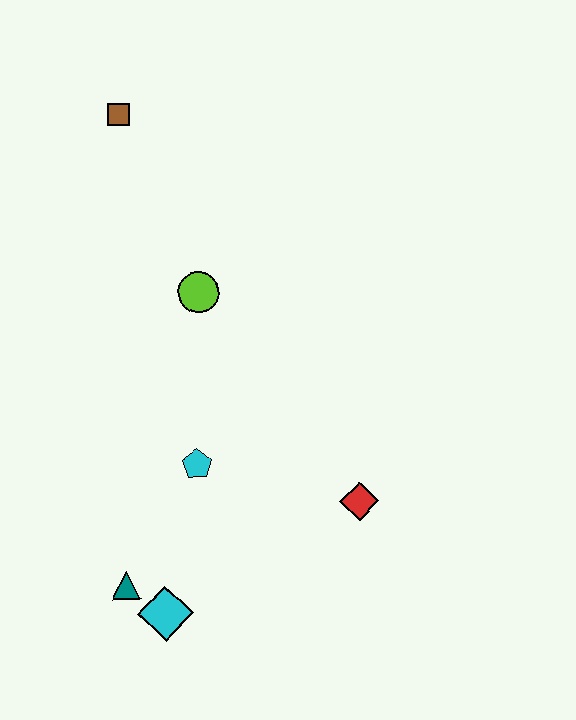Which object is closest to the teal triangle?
The cyan diamond is closest to the teal triangle.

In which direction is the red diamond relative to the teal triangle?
The red diamond is to the right of the teal triangle.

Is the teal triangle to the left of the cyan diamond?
Yes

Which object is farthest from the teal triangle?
The brown square is farthest from the teal triangle.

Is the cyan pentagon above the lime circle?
No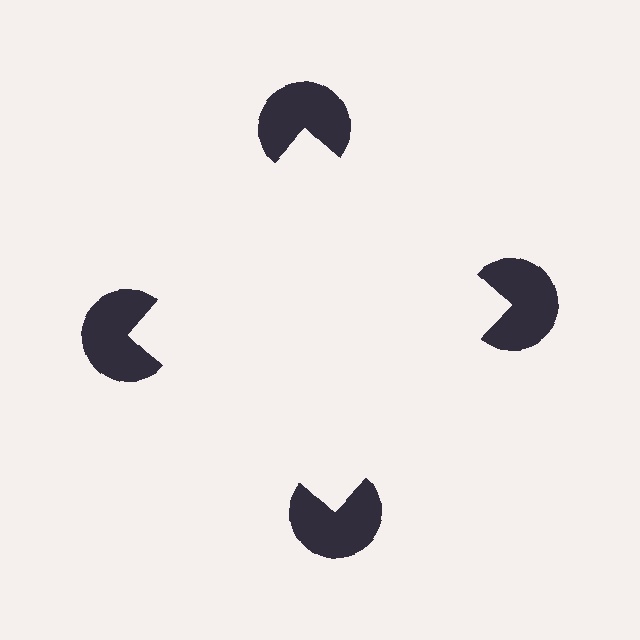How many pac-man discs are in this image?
There are 4 — one at each vertex of the illusory square.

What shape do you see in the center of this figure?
An illusory square — its edges are inferred from the aligned wedge cuts in the pac-man discs, not physically drawn.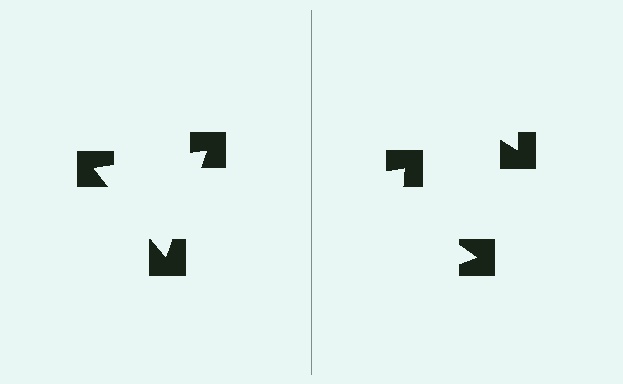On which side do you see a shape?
An illusory triangle appears on the left side. On the right side the wedge cuts are rotated, so no coherent shape forms.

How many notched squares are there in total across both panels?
6 — 3 on each side.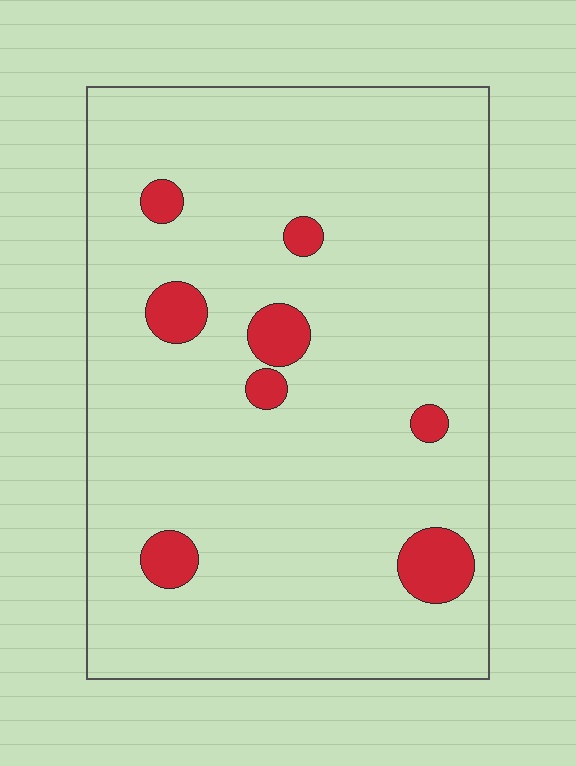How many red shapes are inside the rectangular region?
8.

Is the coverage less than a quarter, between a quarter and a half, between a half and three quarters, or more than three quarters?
Less than a quarter.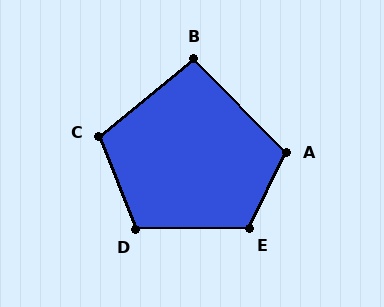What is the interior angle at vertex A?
Approximately 109 degrees (obtuse).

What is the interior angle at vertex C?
Approximately 108 degrees (obtuse).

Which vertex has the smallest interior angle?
B, at approximately 95 degrees.